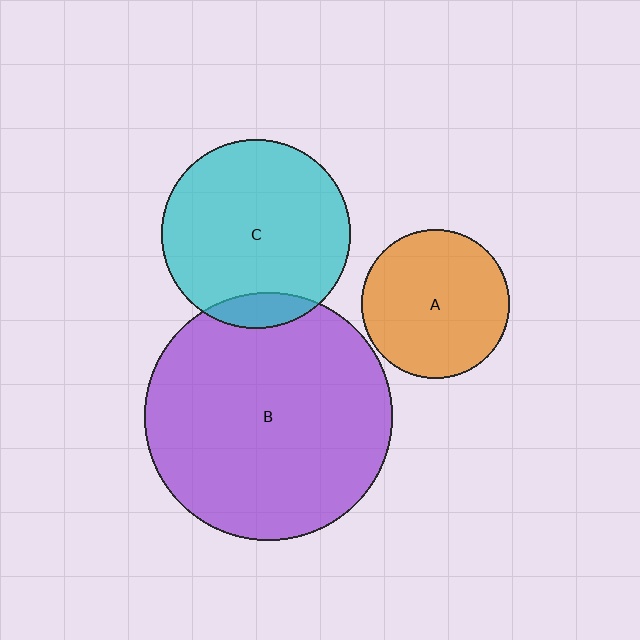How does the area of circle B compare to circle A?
Approximately 2.8 times.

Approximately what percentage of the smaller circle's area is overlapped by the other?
Approximately 10%.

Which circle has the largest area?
Circle B (purple).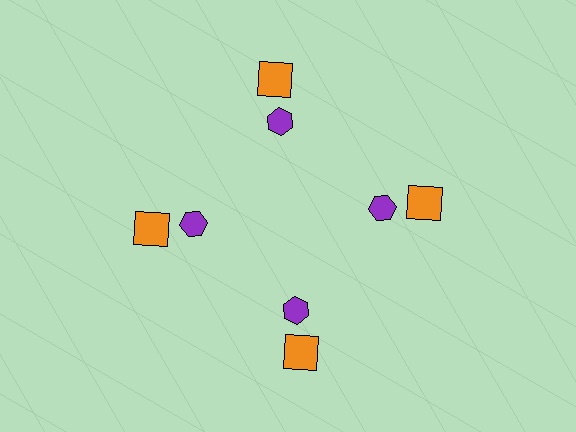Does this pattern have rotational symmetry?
Yes, this pattern has 4-fold rotational symmetry. It looks the same after rotating 90 degrees around the center.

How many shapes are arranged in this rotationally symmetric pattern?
There are 8 shapes, arranged in 4 groups of 2.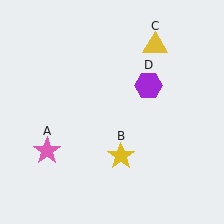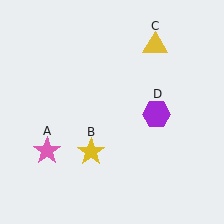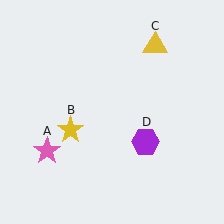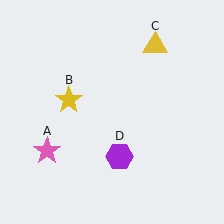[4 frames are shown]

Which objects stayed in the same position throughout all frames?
Pink star (object A) and yellow triangle (object C) remained stationary.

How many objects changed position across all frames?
2 objects changed position: yellow star (object B), purple hexagon (object D).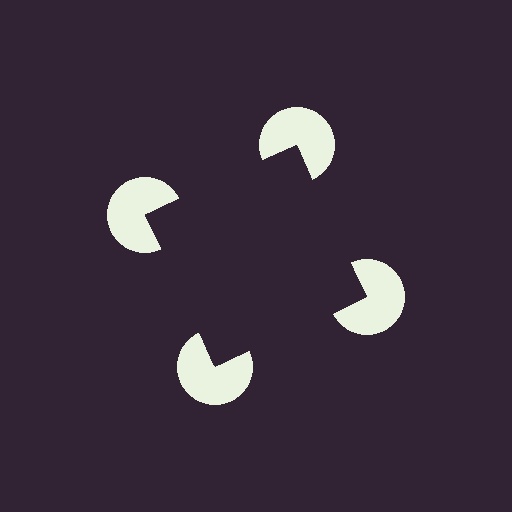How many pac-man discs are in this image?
There are 4 — one at each vertex of the illusory square.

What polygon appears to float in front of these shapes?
An illusory square — its edges are inferred from the aligned wedge cuts in the pac-man discs, not physically drawn.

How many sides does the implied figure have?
4 sides.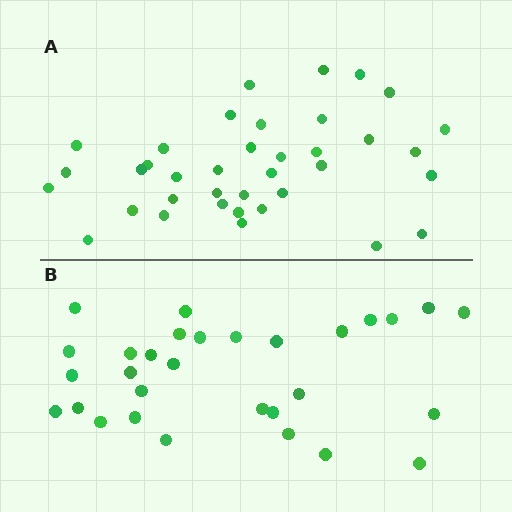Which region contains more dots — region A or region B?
Region A (the top region) has more dots.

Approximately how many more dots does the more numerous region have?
Region A has roughly 8 or so more dots than region B.